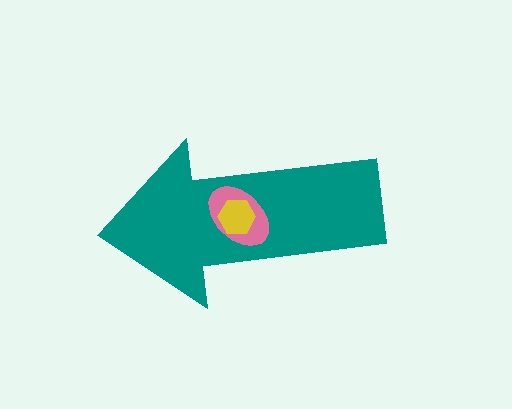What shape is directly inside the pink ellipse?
The yellow hexagon.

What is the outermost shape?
The teal arrow.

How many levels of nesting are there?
3.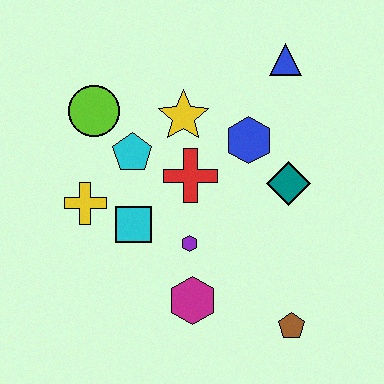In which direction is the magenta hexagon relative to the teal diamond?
The magenta hexagon is below the teal diamond.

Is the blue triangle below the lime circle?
No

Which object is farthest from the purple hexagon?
The blue triangle is farthest from the purple hexagon.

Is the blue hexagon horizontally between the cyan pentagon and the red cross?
No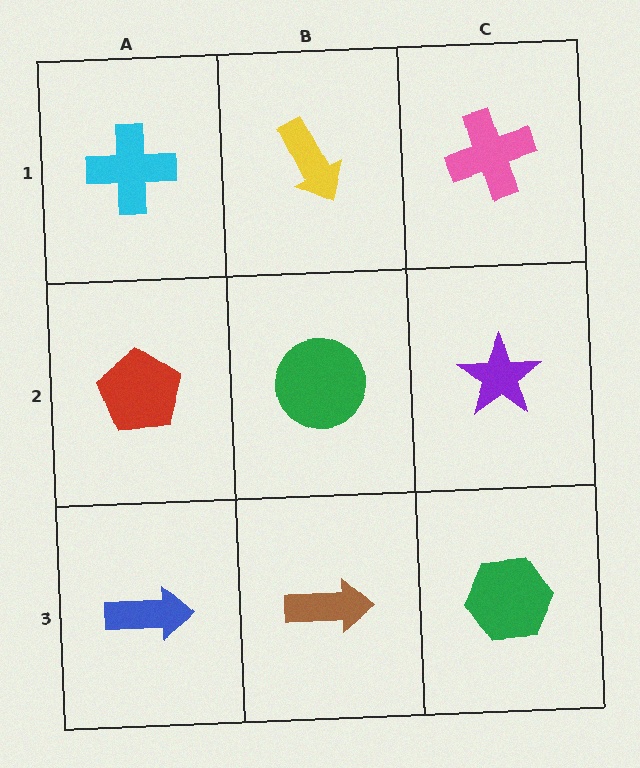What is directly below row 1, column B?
A green circle.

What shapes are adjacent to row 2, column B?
A yellow arrow (row 1, column B), a brown arrow (row 3, column B), a red pentagon (row 2, column A), a purple star (row 2, column C).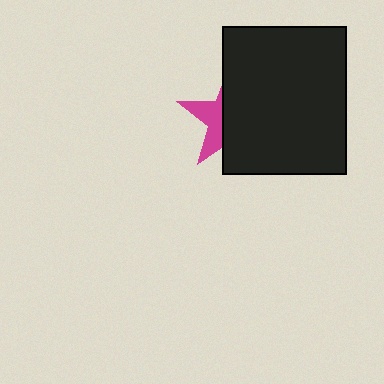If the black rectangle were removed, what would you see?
You would see the complete magenta star.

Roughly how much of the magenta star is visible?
A small part of it is visible (roughly 34%).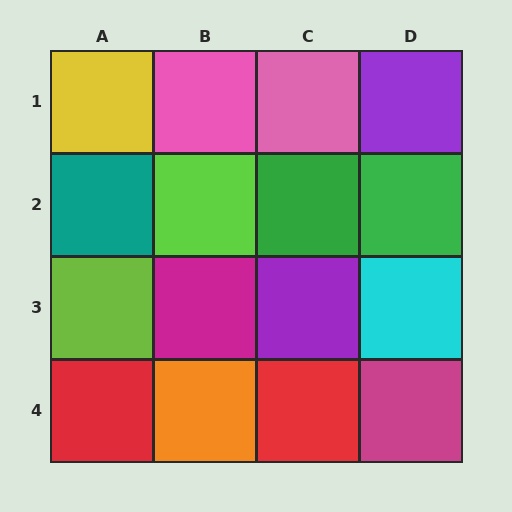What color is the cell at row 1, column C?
Pink.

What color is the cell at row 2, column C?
Green.